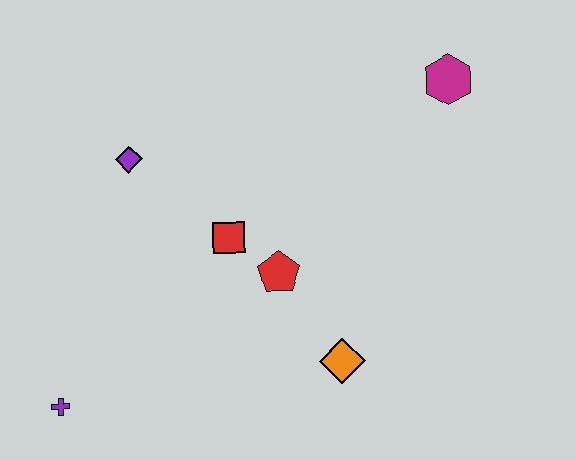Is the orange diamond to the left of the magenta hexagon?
Yes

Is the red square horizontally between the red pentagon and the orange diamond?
No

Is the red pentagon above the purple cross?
Yes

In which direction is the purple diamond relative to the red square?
The purple diamond is to the left of the red square.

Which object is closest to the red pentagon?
The red square is closest to the red pentagon.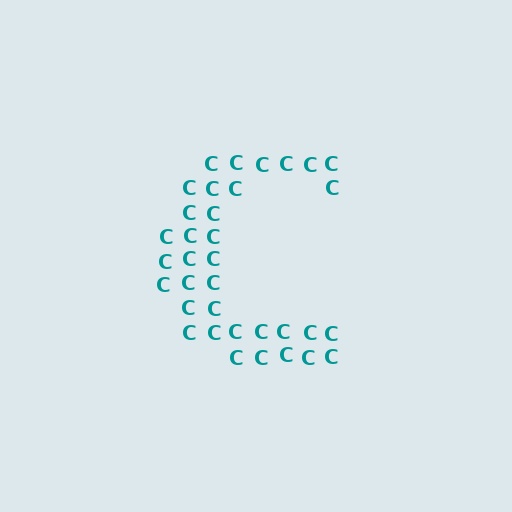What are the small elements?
The small elements are letter C's.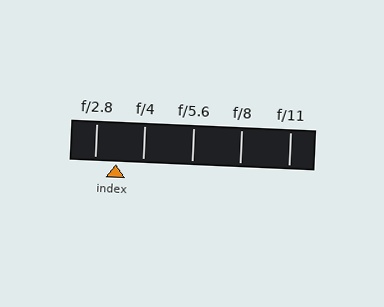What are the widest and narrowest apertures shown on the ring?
The widest aperture shown is f/2.8 and the narrowest is f/11.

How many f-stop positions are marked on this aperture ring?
There are 5 f-stop positions marked.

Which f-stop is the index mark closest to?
The index mark is closest to f/2.8.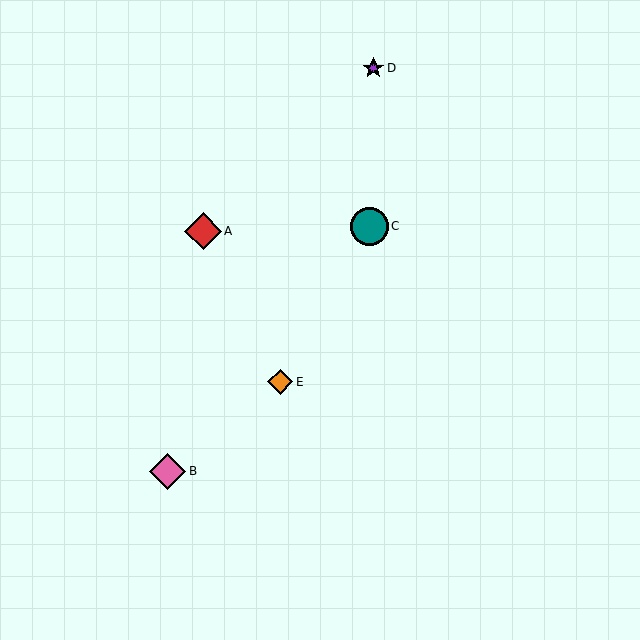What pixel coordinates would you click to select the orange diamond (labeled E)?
Click at (280, 382) to select the orange diamond E.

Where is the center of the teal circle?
The center of the teal circle is at (369, 226).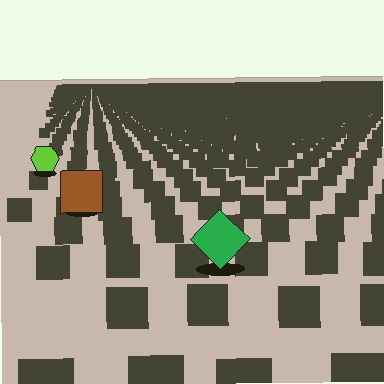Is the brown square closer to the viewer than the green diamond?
No. The green diamond is closer — you can tell from the texture gradient: the ground texture is coarser near it.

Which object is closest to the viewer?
The green diamond is closest. The texture marks near it are larger and more spread out.